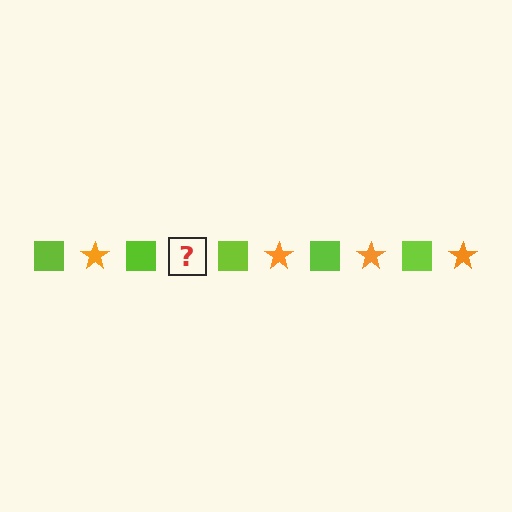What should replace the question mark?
The question mark should be replaced with an orange star.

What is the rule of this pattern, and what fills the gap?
The rule is that the pattern alternates between lime square and orange star. The gap should be filled with an orange star.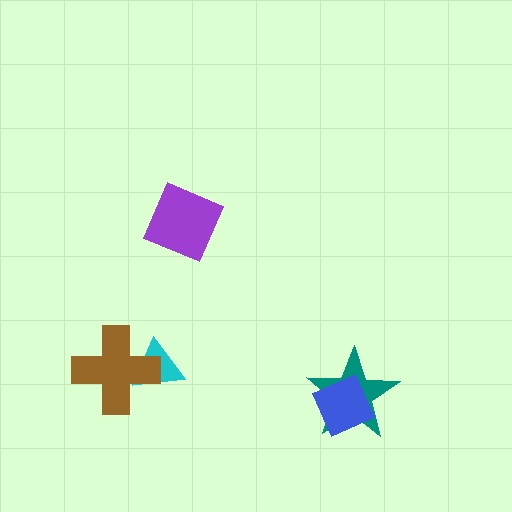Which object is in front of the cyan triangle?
The brown cross is in front of the cyan triangle.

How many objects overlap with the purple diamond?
0 objects overlap with the purple diamond.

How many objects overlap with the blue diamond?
1 object overlaps with the blue diamond.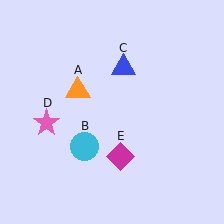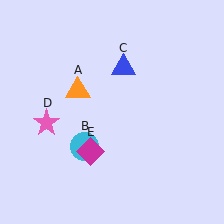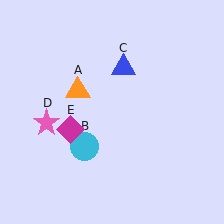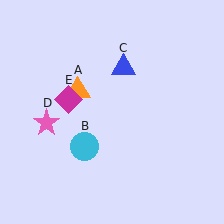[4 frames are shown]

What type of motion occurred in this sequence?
The magenta diamond (object E) rotated clockwise around the center of the scene.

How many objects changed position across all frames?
1 object changed position: magenta diamond (object E).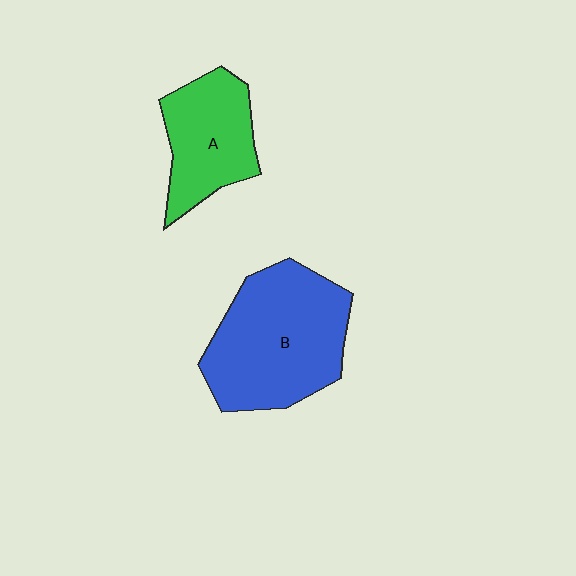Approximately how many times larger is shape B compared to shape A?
Approximately 1.6 times.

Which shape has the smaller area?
Shape A (green).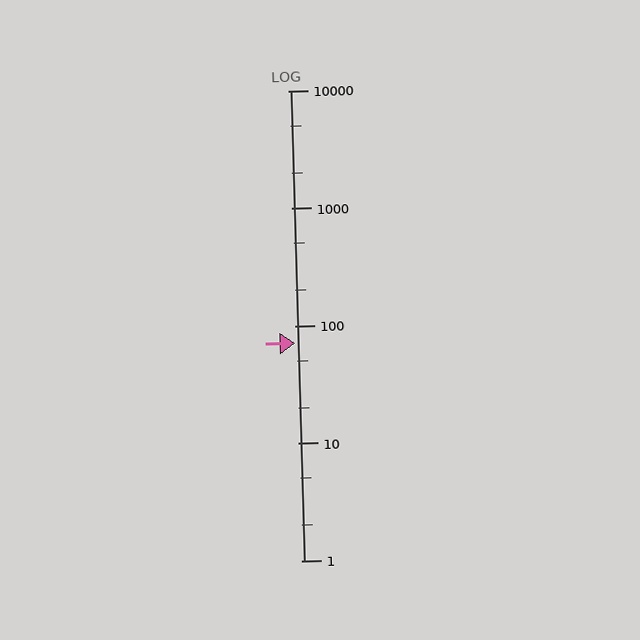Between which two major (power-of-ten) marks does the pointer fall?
The pointer is between 10 and 100.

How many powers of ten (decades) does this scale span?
The scale spans 4 decades, from 1 to 10000.